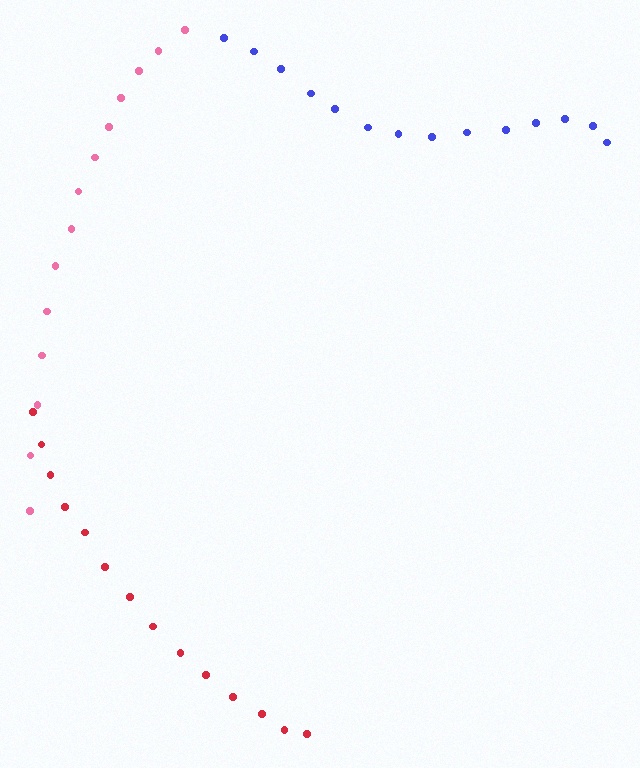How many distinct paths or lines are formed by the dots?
There are 3 distinct paths.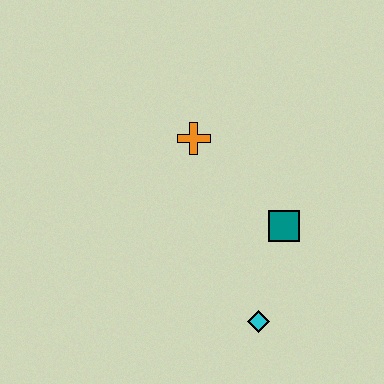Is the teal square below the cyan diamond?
No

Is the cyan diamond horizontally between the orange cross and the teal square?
Yes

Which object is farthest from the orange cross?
The cyan diamond is farthest from the orange cross.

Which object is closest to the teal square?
The cyan diamond is closest to the teal square.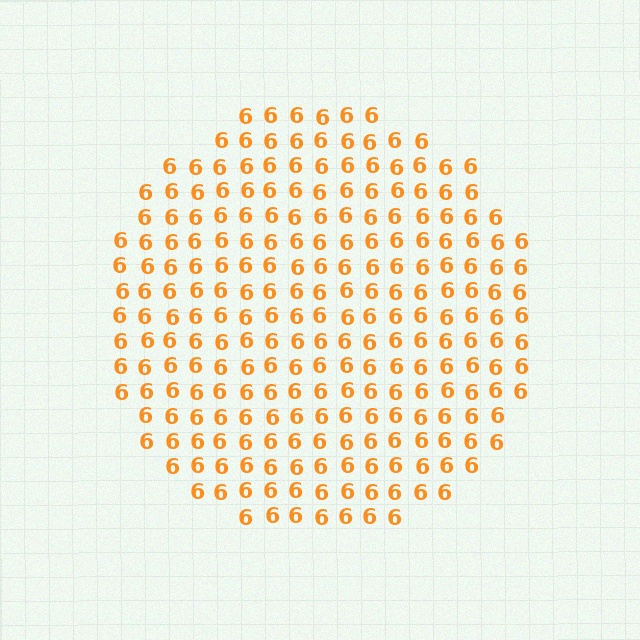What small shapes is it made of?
It is made of small digit 6's.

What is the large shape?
The large shape is a circle.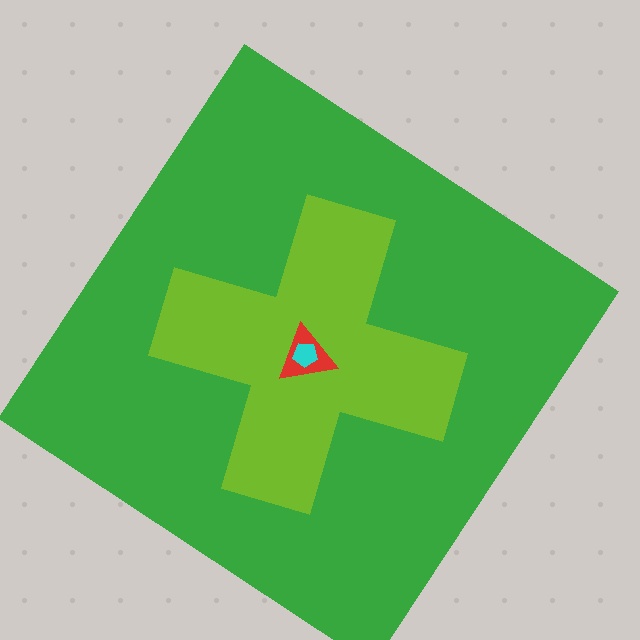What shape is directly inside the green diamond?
The lime cross.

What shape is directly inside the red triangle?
The cyan pentagon.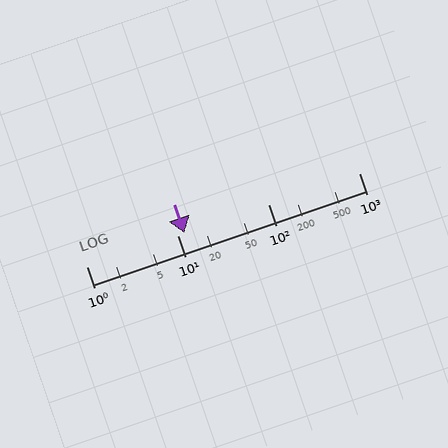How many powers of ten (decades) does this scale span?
The scale spans 3 decades, from 1 to 1000.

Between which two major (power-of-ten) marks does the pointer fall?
The pointer is between 10 and 100.